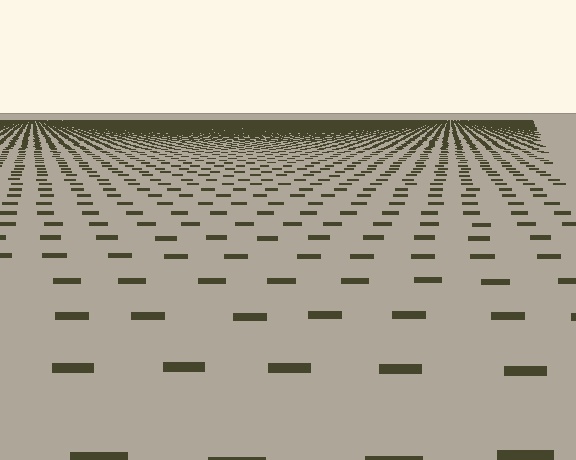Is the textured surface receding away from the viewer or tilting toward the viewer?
The surface is receding away from the viewer. Texture elements get smaller and denser toward the top.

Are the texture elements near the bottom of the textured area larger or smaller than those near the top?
Larger. Near the bottom, elements are closer to the viewer and appear at a bigger on-screen size.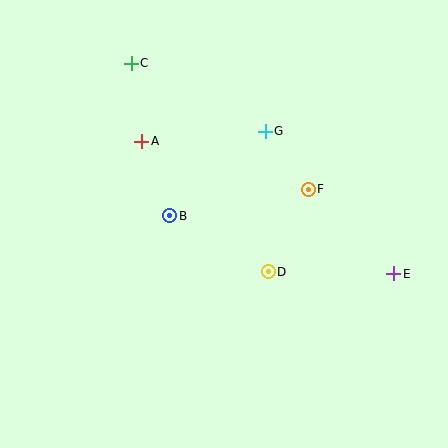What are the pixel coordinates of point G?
Point G is at (265, 131).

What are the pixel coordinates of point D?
Point D is at (268, 272).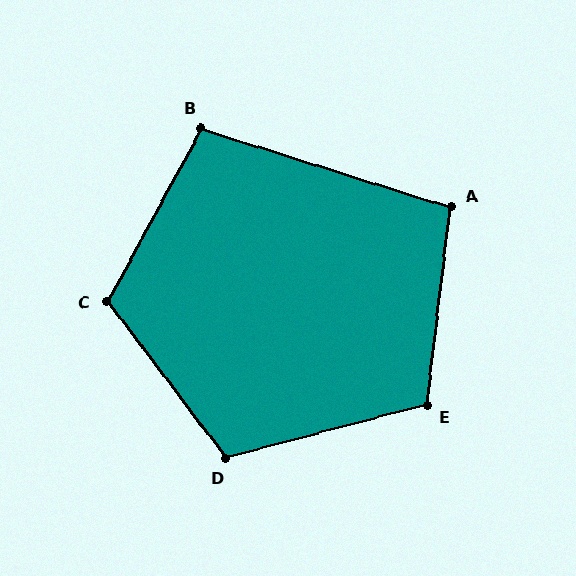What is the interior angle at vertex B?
Approximately 101 degrees (obtuse).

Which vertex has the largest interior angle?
C, at approximately 114 degrees.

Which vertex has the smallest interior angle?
A, at approximately 101 degrees.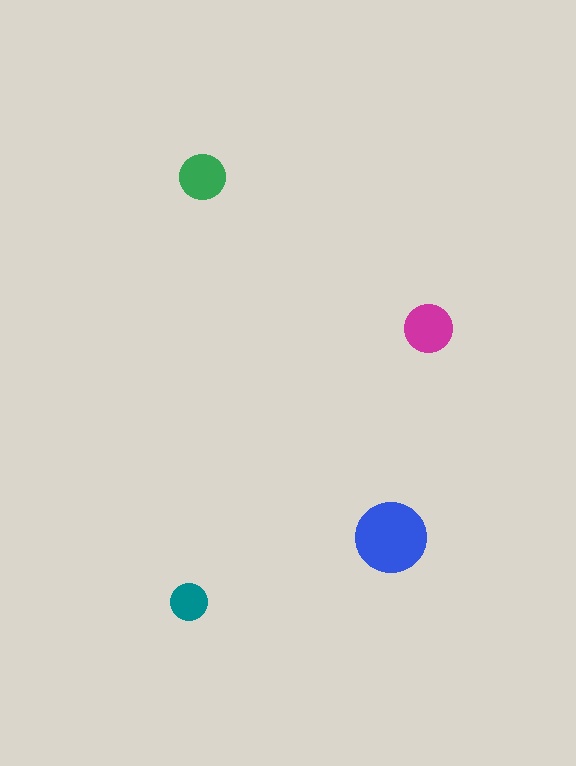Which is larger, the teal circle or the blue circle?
The blue one.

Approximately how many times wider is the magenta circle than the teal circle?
About 1.5 times wider.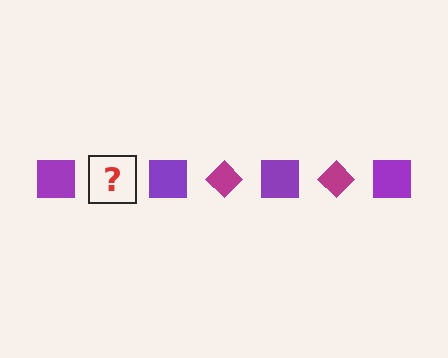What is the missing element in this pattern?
The missing element is a magenta diamond.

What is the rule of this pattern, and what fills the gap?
The rule is that the pattern alternates between purple square and magenta diamond. The gap should be filled with a magenta diamond.